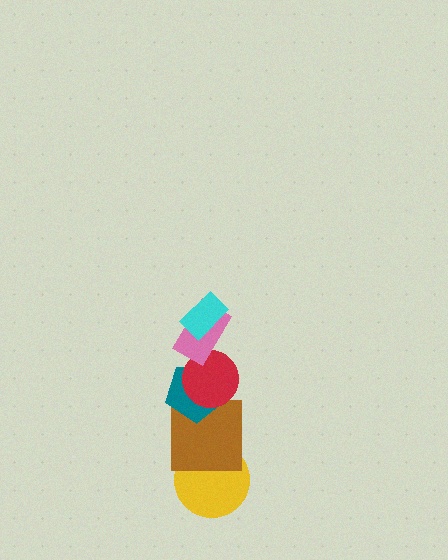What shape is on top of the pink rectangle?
The cyan rectangle is on top of the pink rectangle.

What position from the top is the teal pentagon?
The teal pentagon is 4th from the top.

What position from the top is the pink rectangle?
The pink rectangle is 2nd from the top.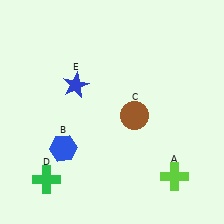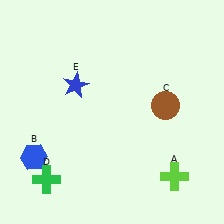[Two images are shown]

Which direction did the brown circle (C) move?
The brown circle (C) moved right.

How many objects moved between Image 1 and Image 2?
2 objects moved between the two images.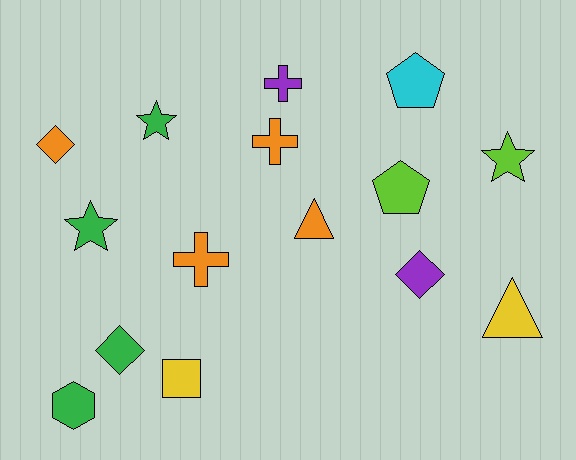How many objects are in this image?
There are 15 objects.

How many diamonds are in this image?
There are 3 diamonds.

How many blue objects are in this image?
There are no blue objects.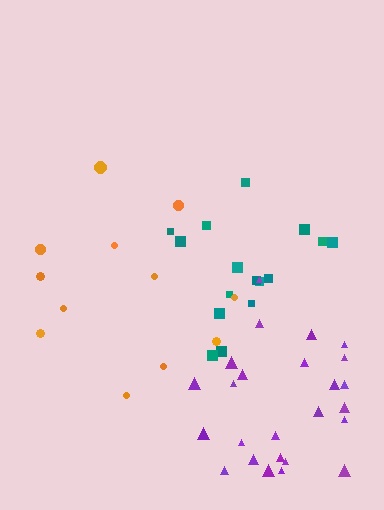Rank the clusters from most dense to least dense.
teal, purple, orange.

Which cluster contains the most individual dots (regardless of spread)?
Purple (25).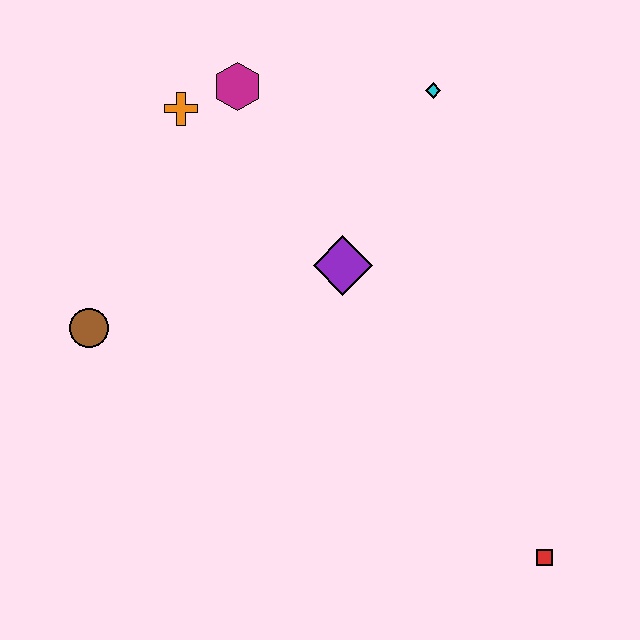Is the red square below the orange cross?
Yes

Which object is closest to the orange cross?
The magenta hexagon is closest to the orange cross.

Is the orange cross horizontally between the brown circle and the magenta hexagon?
Yes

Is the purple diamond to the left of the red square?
Yes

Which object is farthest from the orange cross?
The red square is farthest from the orange cross.